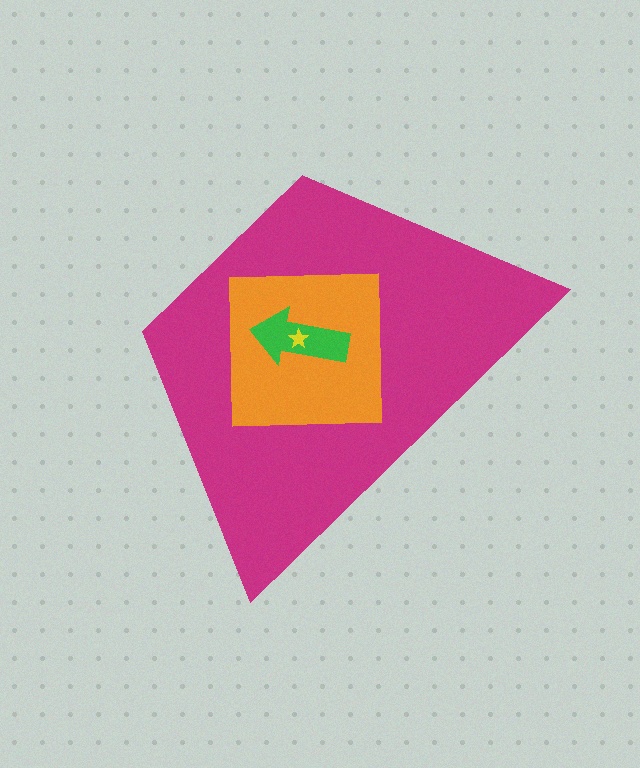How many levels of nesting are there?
4.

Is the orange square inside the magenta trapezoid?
Yes.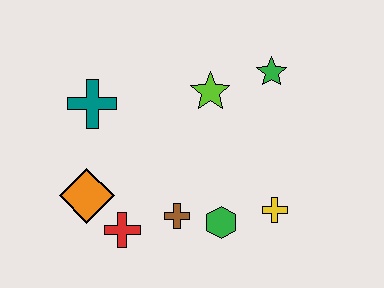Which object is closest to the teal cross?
The orange diamond is closest to the teal cross.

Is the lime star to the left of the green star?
Yes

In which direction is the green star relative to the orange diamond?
The green star is to the right of the orange diamond.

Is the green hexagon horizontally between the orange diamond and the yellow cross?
Yes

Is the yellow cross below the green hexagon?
No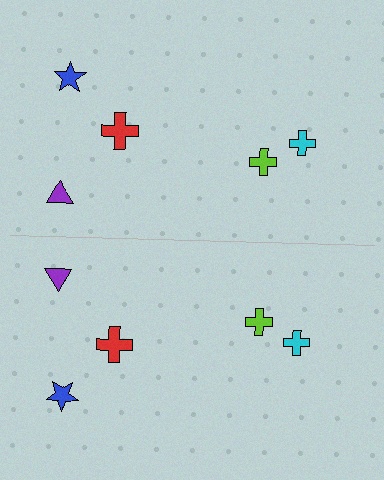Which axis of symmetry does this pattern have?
The pattern has a horizontal axis of symmetry running through the center of the image.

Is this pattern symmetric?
Yes, this pattern has bilateral (reflection) symmetry.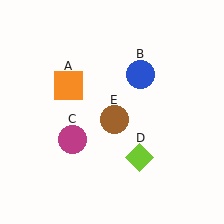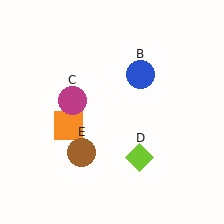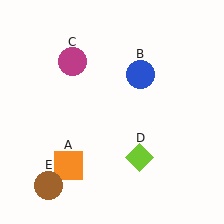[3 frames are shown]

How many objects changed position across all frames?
3 objects changed position: orange square (object A), magenta circle (object C), brown circle (object E).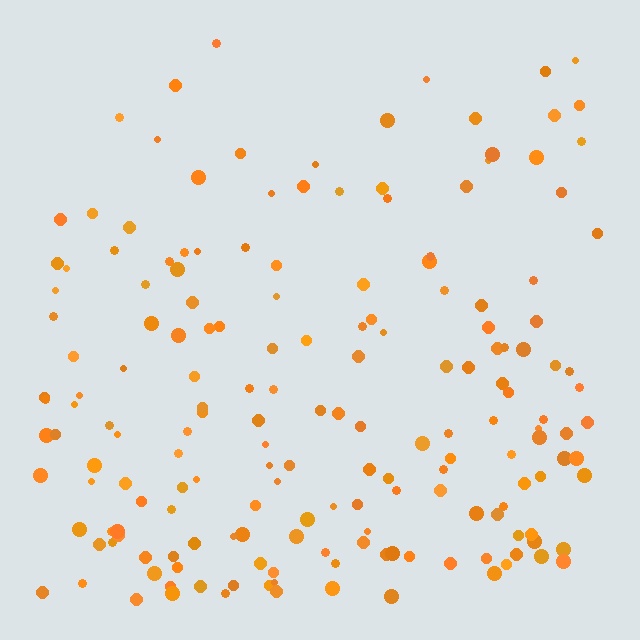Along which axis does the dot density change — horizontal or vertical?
Vertical.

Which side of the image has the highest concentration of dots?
The bottom.